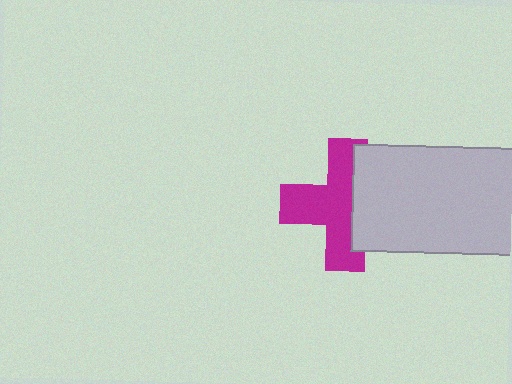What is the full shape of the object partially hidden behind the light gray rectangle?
The partially hidden object is a magenta cross.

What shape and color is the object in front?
The object in front is a light gray rectangle.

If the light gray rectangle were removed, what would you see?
You would see the complete magenta cross.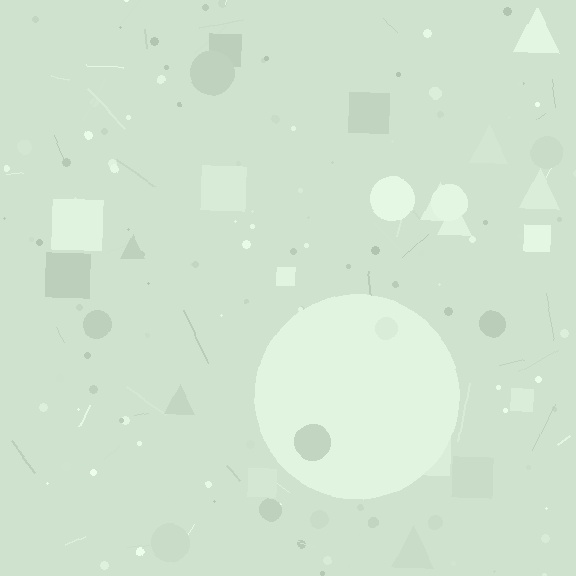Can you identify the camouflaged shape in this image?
The camouflaged shape is a circle.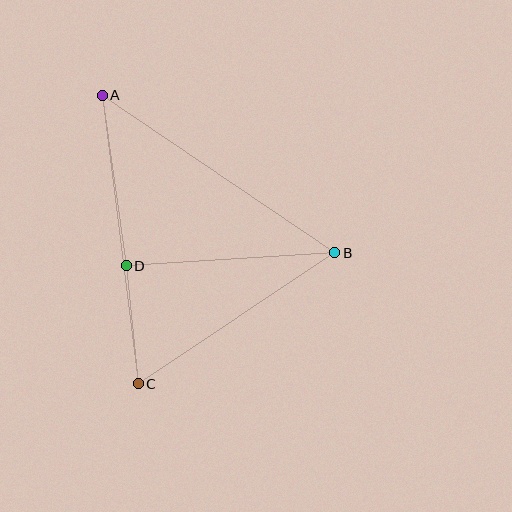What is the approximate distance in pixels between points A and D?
The distance between A and D is approximately 172 pixels.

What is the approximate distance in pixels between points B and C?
The distance between B and C is approximately 236 pixels.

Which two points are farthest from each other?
Points A and C are farthest from each other.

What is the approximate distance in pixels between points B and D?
The distance between B and D is approximately 209 pixels.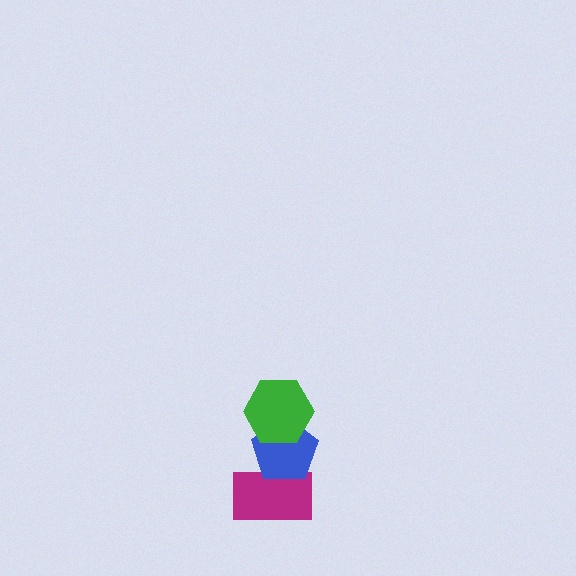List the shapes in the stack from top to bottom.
From top to bottom: the green hexagon, the blue pentagon, the magenta rectangle.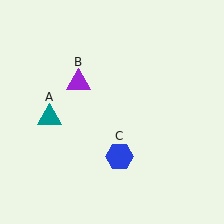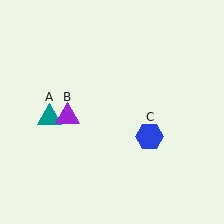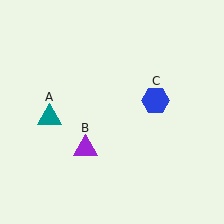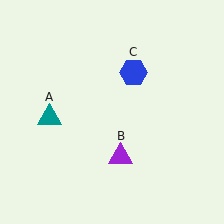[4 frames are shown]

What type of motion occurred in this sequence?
The purple triangle (object B), blue hexagon (object C) rotated counterclockwise around the center of the scene.